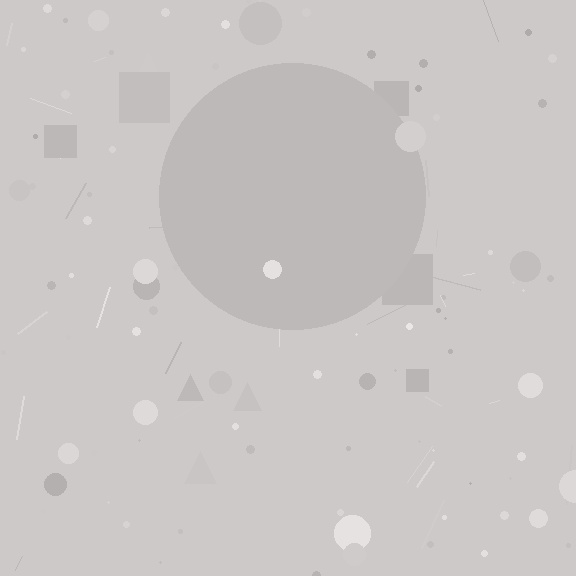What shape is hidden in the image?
A circle is hidden in the image.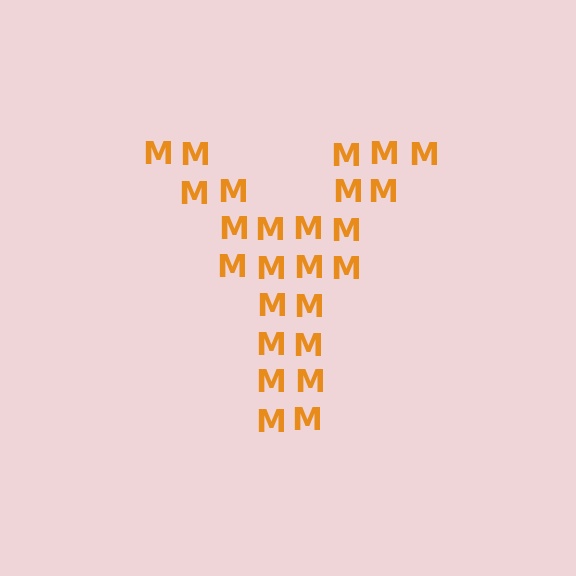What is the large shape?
The large shape is the letter Y.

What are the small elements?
The small elements are letter M's.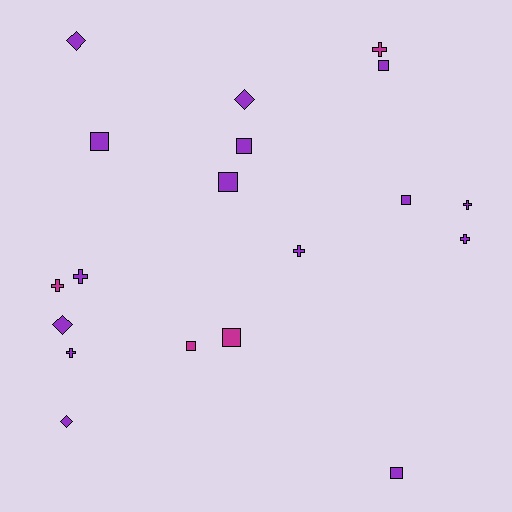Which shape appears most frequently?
Square, with 8 objects.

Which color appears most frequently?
Purple, with 15 objects.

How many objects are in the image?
There are 19 objects.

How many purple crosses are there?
There are 5 purple crosses.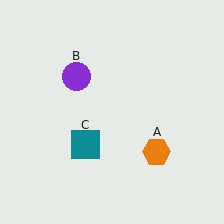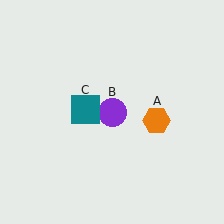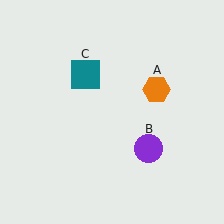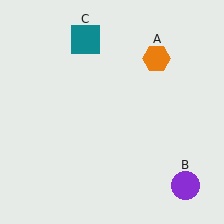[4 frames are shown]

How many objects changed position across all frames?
3 objects changed position: orange hexagon (object A), purple circle (object B), teal square (object C).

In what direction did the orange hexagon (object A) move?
The orange hexagon (object A) moved up.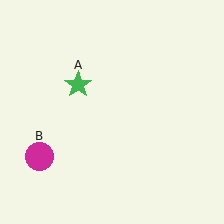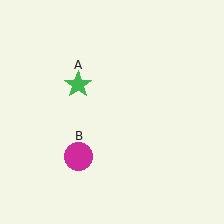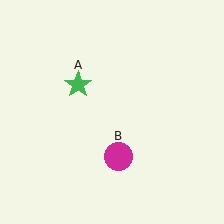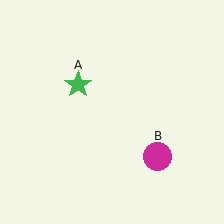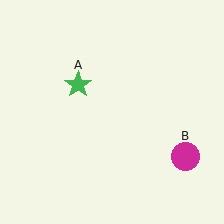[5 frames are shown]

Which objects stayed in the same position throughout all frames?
Green star (object A) remained stationary.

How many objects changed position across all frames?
1 object changed position: magenta circle (object B).